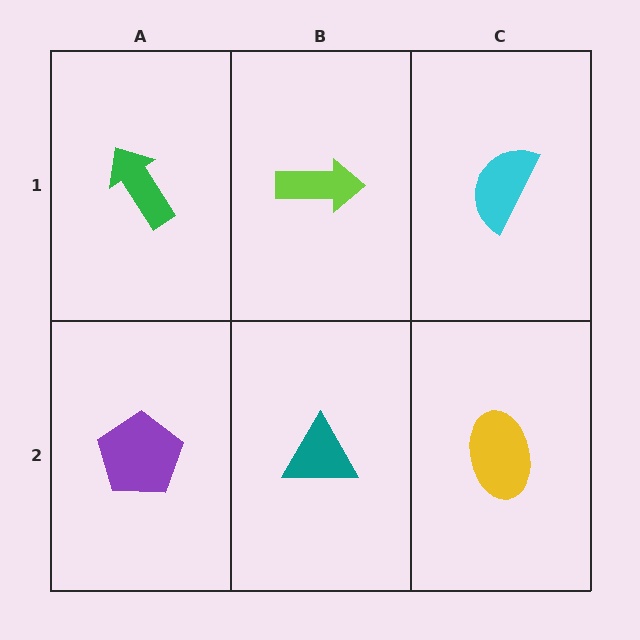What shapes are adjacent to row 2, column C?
A cyan semicircle (row 1, column C), a teal triangle (row 2, column B).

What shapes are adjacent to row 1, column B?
A teal triangle (row 2, column B), a green arrow (row 1, column A), a cyan semicircle (row 1, column C).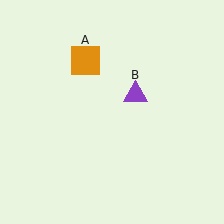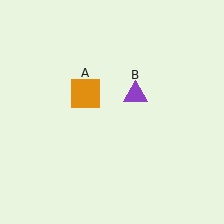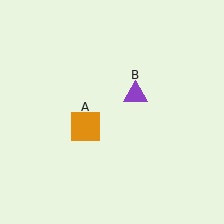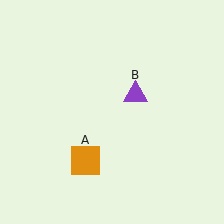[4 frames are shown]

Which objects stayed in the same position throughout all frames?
Purple triangle (object B) remained stationary.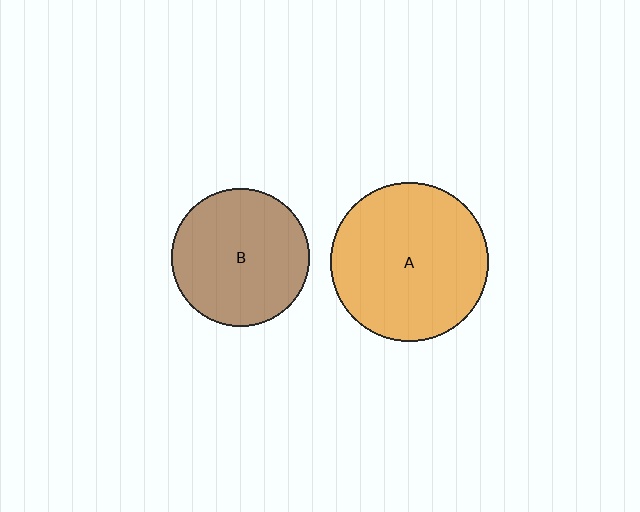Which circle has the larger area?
Circle A (orange).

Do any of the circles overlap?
No, none of the circles overlap.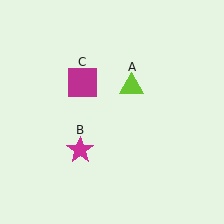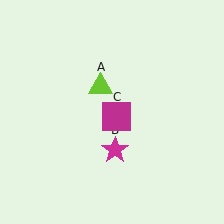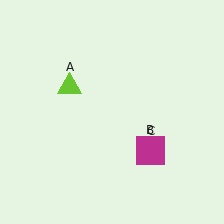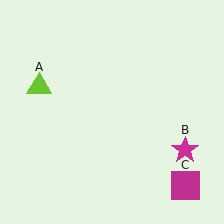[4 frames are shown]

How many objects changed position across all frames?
3 objects changed position: lime triangle (object A), magenta star (object B), magenta square (object C).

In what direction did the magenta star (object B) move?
The magenta star (object B) moved right.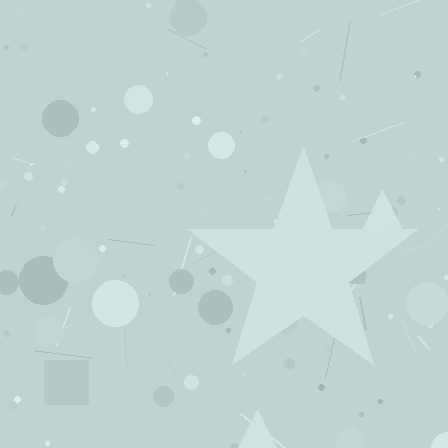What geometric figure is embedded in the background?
A star is embedded in the background.